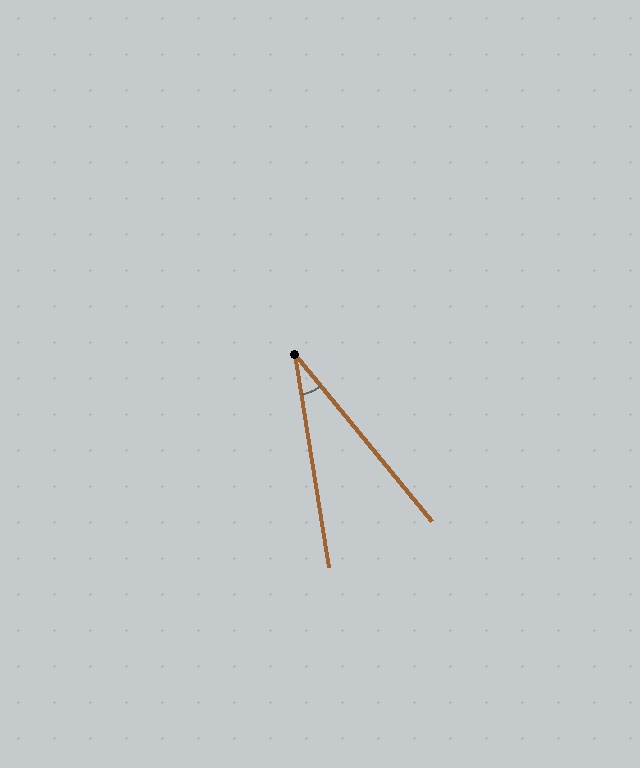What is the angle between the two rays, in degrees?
Approximately 30 degrees.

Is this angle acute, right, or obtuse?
It is acute.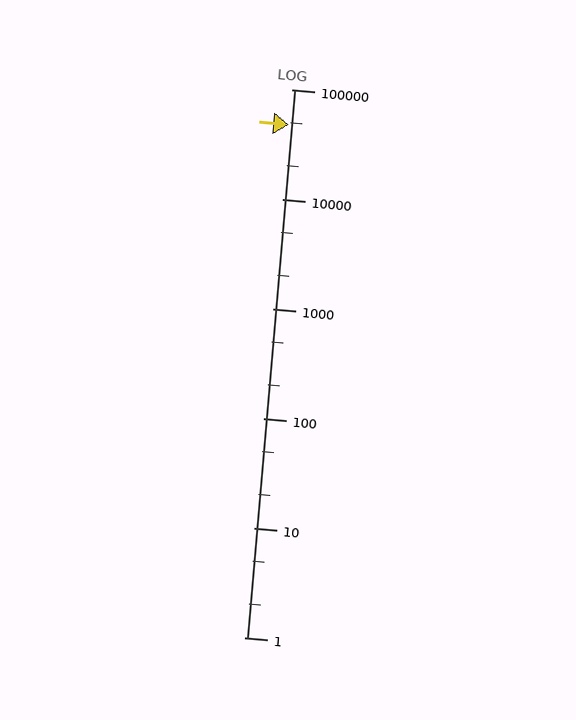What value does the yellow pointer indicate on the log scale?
The pointer indicates approximately 48000.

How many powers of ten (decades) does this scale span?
The scale spans 5 decades, from 1 to 100000.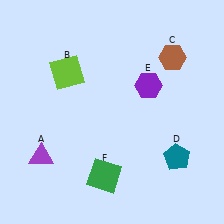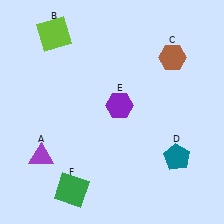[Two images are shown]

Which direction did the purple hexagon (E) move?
The purple hexagon (E) moved left.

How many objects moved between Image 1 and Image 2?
3 objects moved between the two images.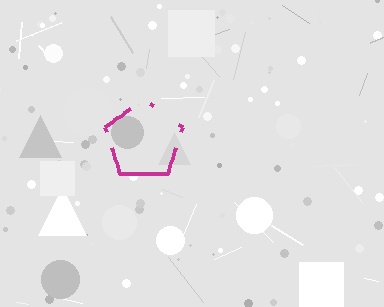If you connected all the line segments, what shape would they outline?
They would outline a pentagon.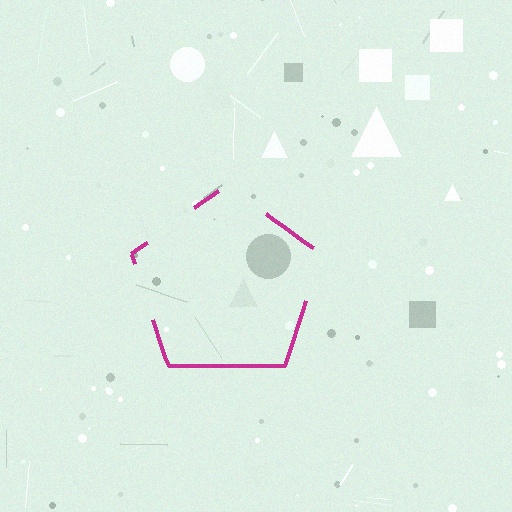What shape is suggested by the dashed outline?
The dashed outline suggests a pentagon.